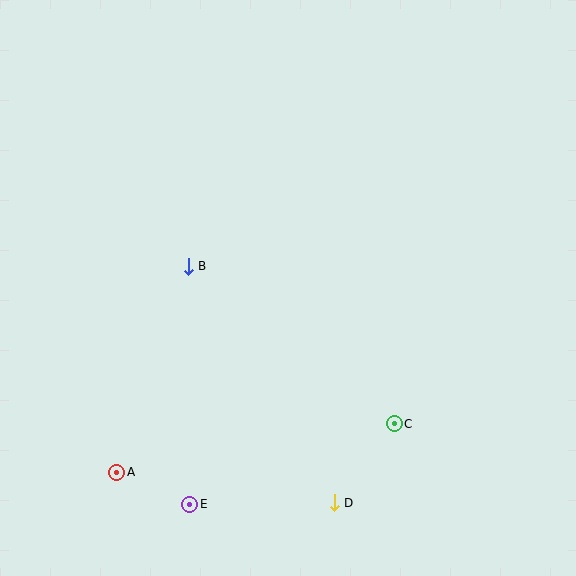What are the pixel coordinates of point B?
Point B is at (188, 266).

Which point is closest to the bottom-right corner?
Point C is closest to the bottom-right corner.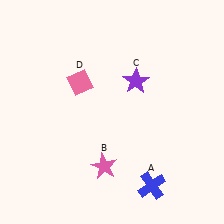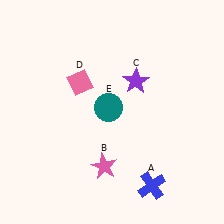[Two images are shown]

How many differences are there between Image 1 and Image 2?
There is 1 difference between the two images.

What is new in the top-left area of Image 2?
A teal circle (E) was added in the top-left area of Image 2.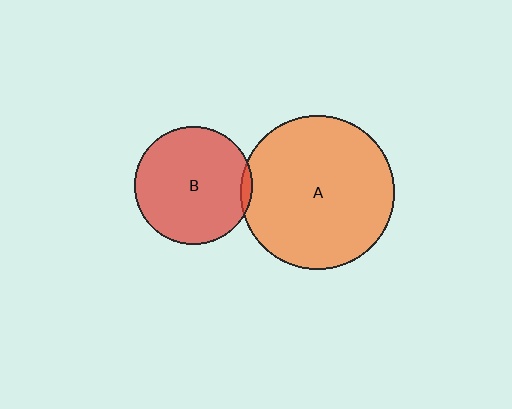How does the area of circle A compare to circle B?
Approximately 1.7 times.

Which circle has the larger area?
Circle A (orange).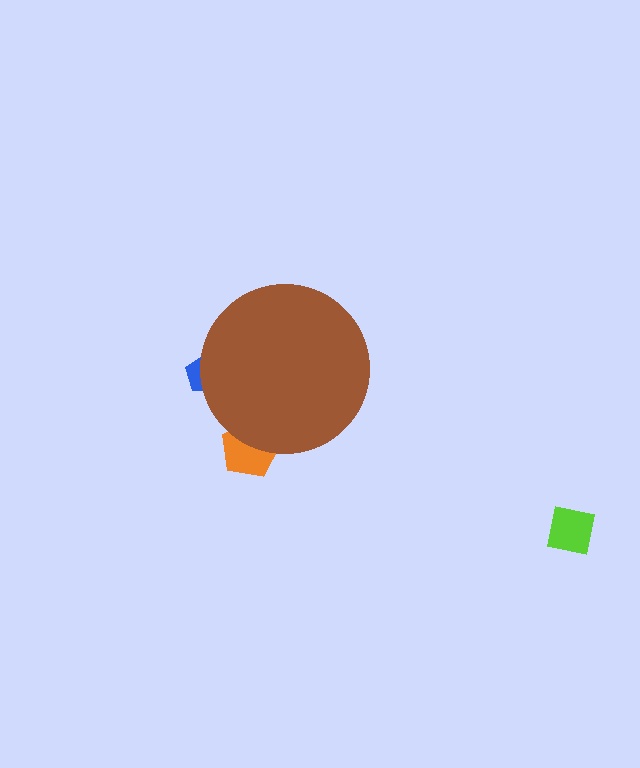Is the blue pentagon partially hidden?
Yes, the blue pentagon is partially hidden behind the brown circle.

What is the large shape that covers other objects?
A brown circle.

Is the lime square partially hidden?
No, the lime square is fully visible.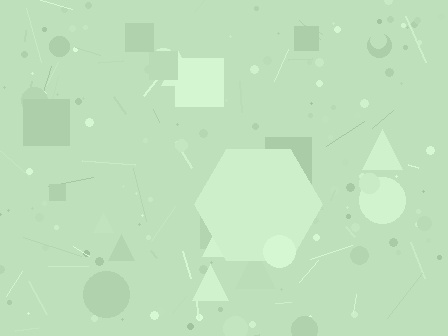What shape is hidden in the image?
A hexagon is hidden in the image.